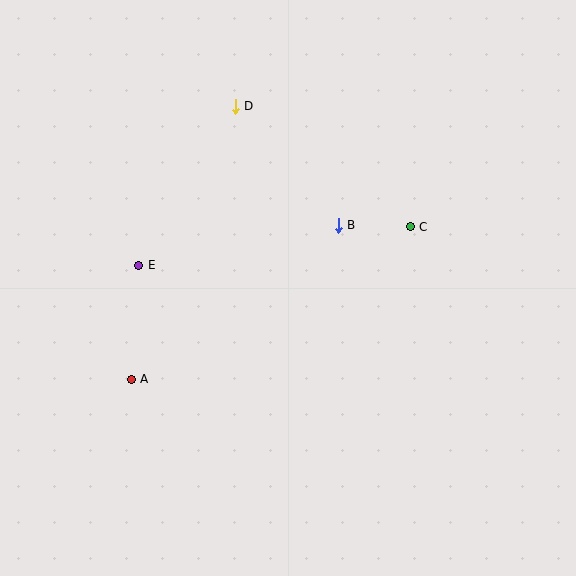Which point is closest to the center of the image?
Point B at (338, 225) is closest to the center.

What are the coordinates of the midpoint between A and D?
The midpoint between A and D is at (183, 243).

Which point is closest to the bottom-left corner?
Point A is closest to the bottom-left corner.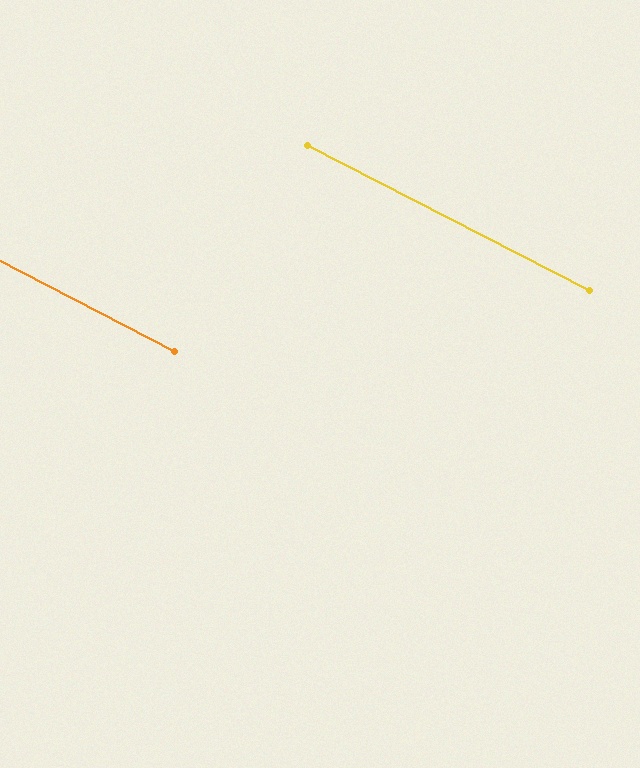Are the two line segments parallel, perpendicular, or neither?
Parallel — their directions differ by only 0.3°.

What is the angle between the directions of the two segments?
Approximately 0 degrees.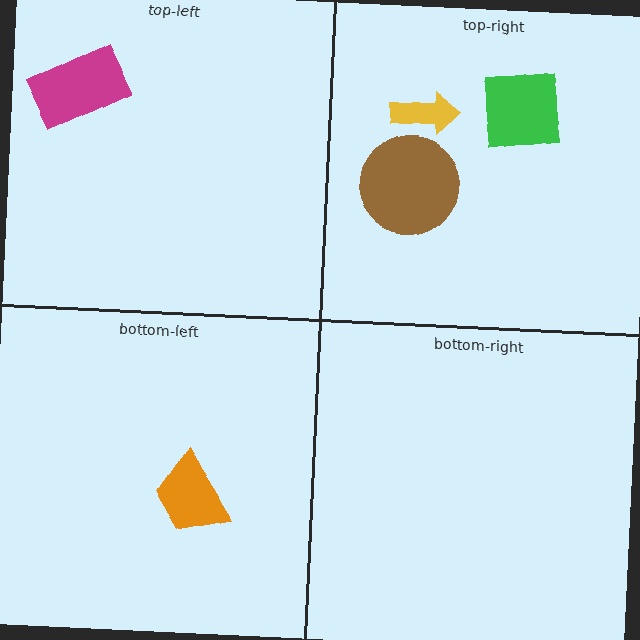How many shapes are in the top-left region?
1.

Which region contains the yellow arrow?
The top-right region.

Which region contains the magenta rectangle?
The top-left region.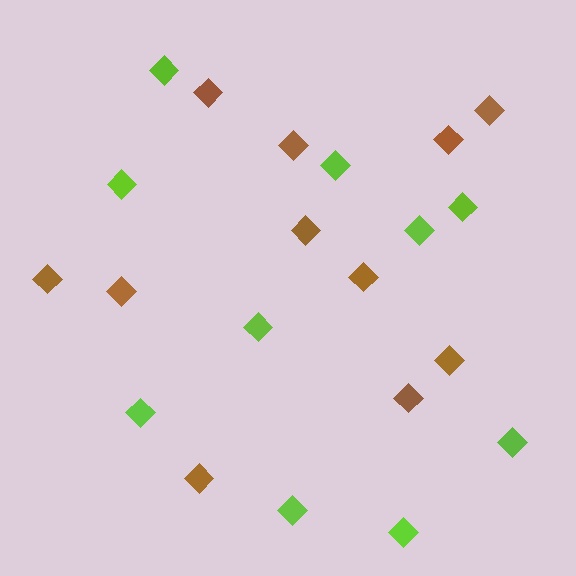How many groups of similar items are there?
There are 2 groups: one group of brown diamonds (11) and one group of lime diamonds (10).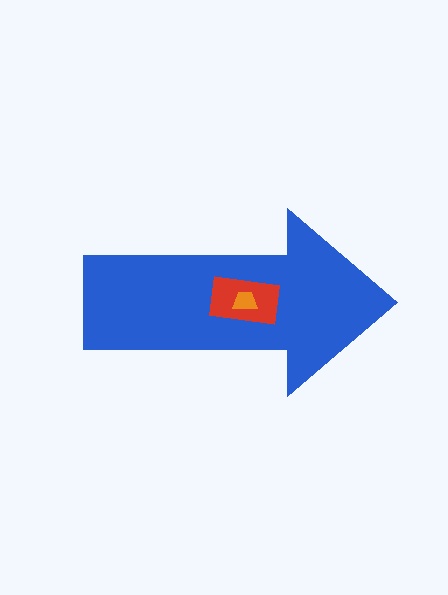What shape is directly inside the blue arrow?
The red rectangle.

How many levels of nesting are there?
3.